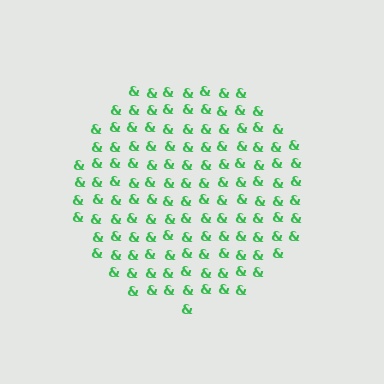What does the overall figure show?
The overall figure shows a circle.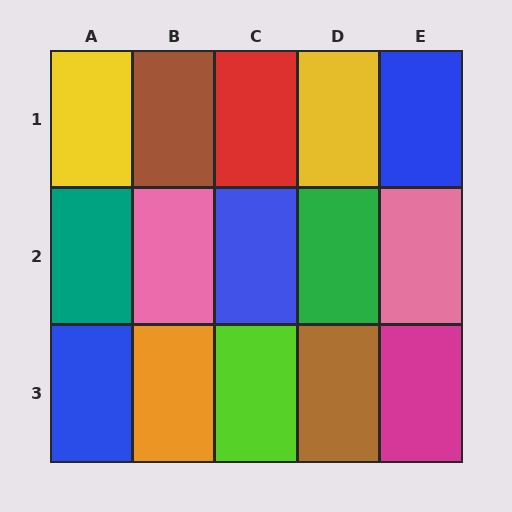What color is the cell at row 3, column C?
Lime.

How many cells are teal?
1 cell is teal.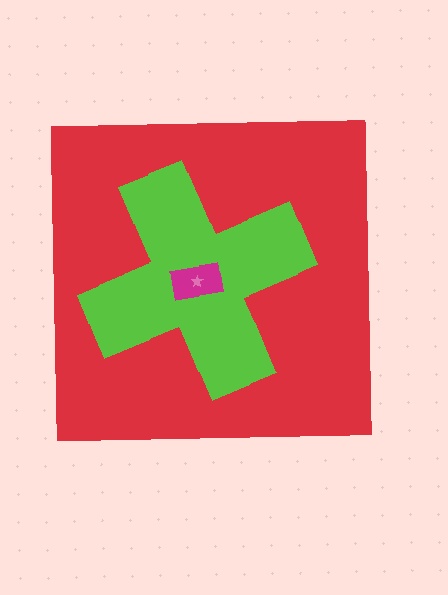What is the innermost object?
The pink star.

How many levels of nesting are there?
4.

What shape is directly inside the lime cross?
The magenta rectangle.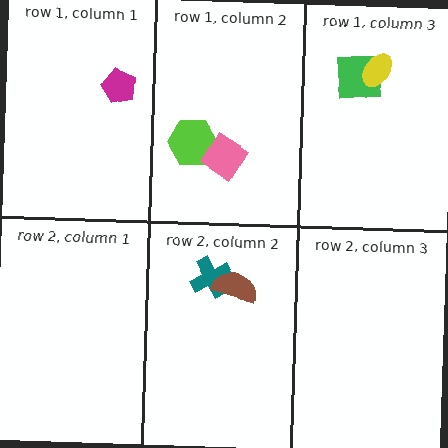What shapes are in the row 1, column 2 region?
The lime hexagon, the pink diamond.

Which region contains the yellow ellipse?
The row 1, column 3 region.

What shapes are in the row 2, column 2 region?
The teal cross, the brown semicircle.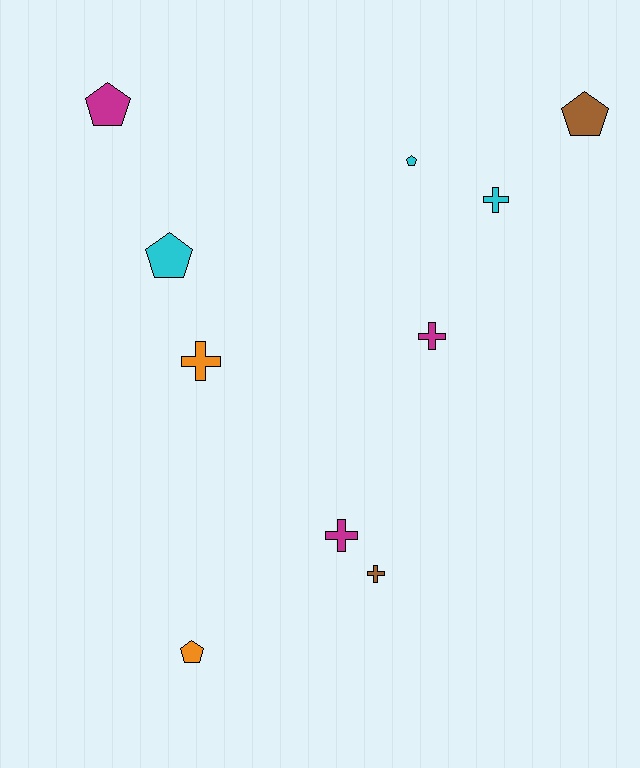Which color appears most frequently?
Magenta, with 3 objects.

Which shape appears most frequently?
Cross, with 5 objects.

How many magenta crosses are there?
There are 2 magenta crosses.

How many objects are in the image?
There are 10 objects.